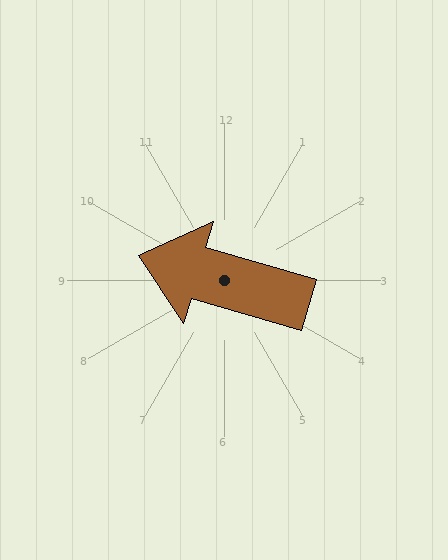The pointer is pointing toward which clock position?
Roughly 10 o'clock.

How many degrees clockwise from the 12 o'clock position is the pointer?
Approximately 286 degrees.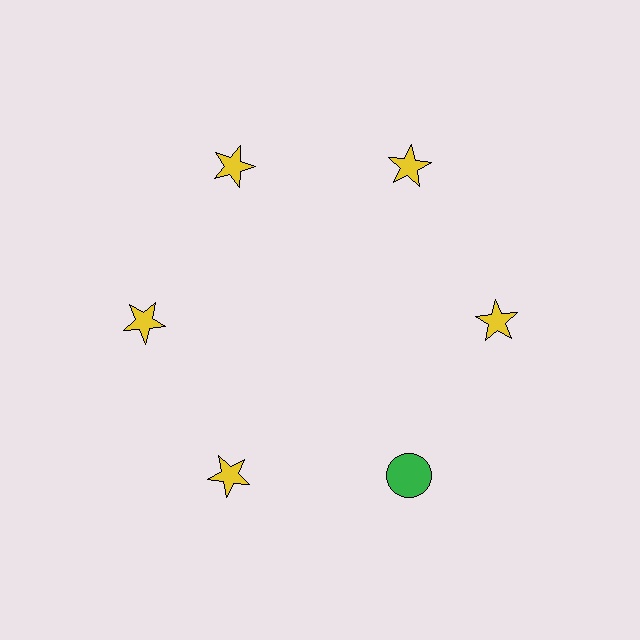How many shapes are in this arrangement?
There are 6 shapes arranged in a ring pattern.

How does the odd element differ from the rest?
It differs in both color (green instead of yellow) and shape (circle instead of star).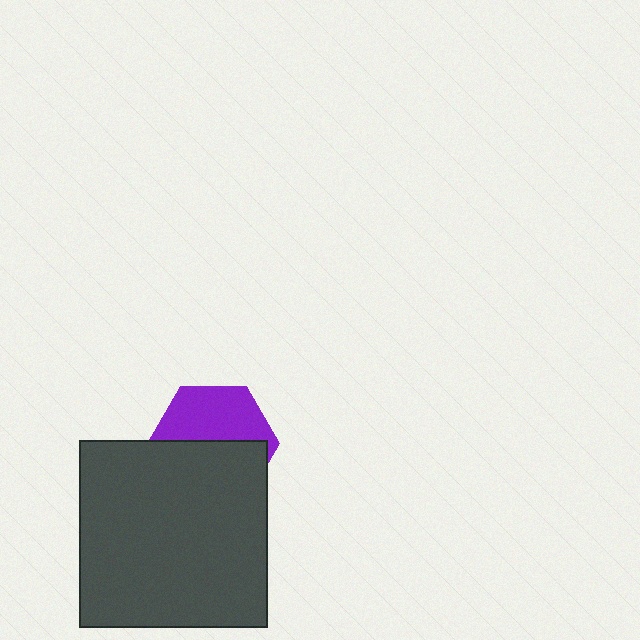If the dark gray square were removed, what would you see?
You would see the complete purple hexagon.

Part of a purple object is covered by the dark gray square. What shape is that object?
It is a hexagon.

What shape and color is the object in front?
The object in front is a dark gray square.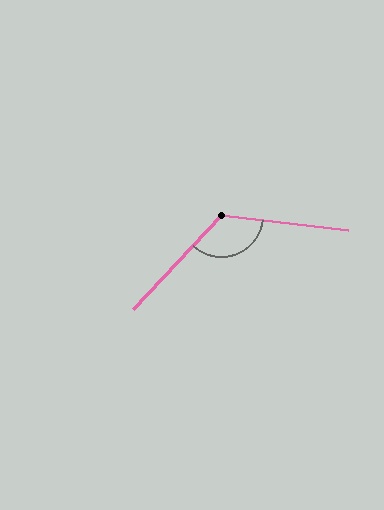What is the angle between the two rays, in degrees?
Approximately 126 degrees.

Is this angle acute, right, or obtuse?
It is obtuse.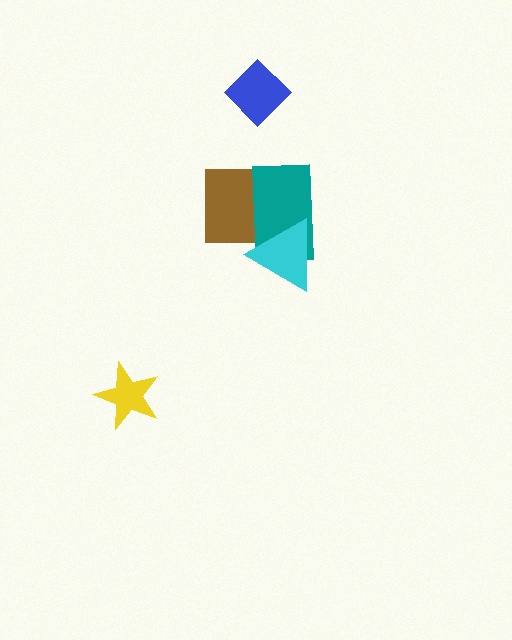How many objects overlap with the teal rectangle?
2 objects overlap with the teal rectangle.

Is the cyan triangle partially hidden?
No, no other shape covers it.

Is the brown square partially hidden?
Yes, it is partially covered by another shape.